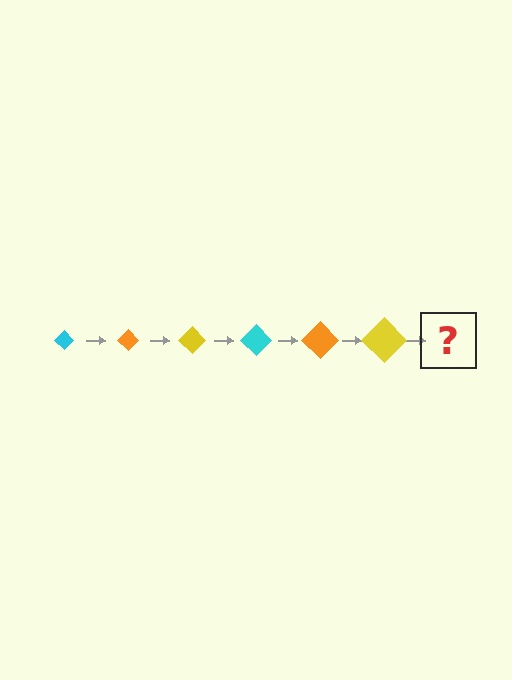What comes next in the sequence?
The next element should be a cyan diamond, larger than the previous one.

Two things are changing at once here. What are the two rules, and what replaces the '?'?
The two rules are that the diamond grows larger each step and the color cycles through cyan, orange, and yellow. The '?' should be a cyan diamond, larger than the previous one.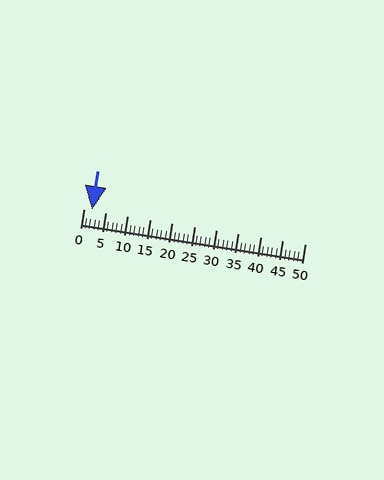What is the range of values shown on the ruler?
The ruler shows values from 0 to 50.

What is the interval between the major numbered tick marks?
The major tick marks are spaced 5 units apart.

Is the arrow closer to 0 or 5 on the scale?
The arrow is closer to 0.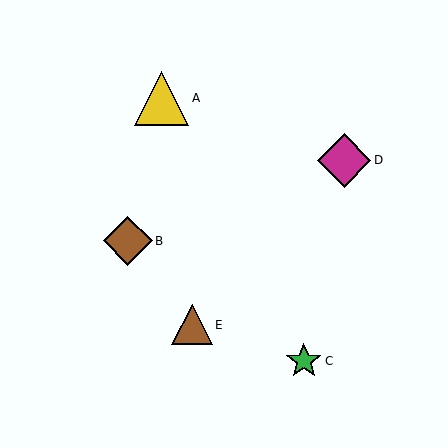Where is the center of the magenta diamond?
The center of the magenta diamond is at (344, 160).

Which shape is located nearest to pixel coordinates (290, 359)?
The green star (labeled C) at (304, 361) is nearest to that location.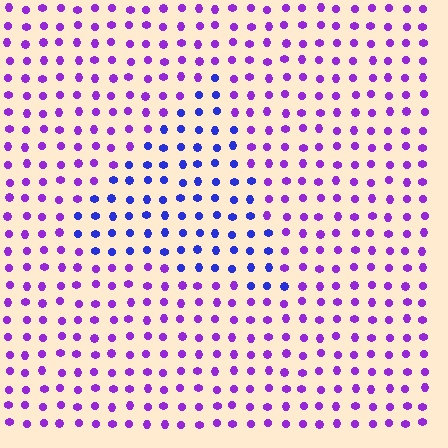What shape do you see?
I see a triangle.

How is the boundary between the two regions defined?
The boundary is defined purely by a slight shift in hue (about 41 degrees). Spacing, size, and orientation are identical on both sides.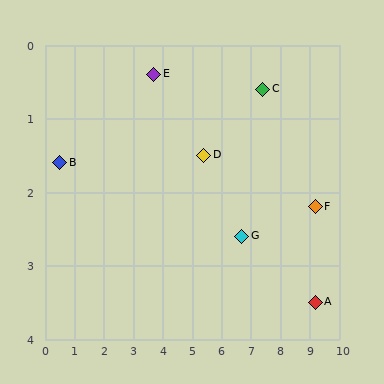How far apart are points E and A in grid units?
Points E and A are about 6.3 grid units apart.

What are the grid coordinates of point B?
Point B is at approximately (0.5, 1.6).